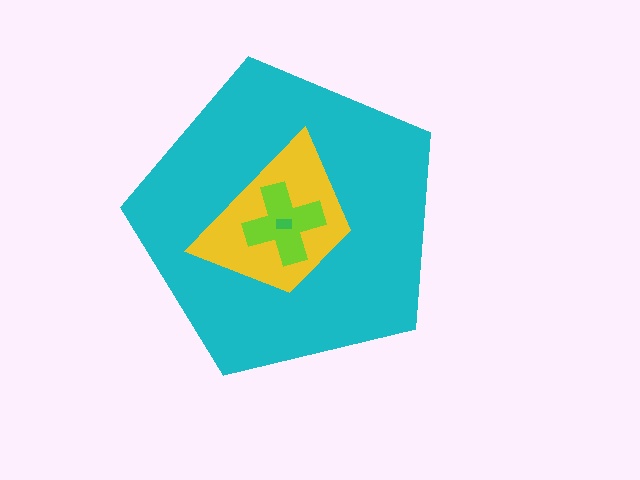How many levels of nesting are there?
4.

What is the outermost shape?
The cyan pentagon.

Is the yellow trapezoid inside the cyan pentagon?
Yes.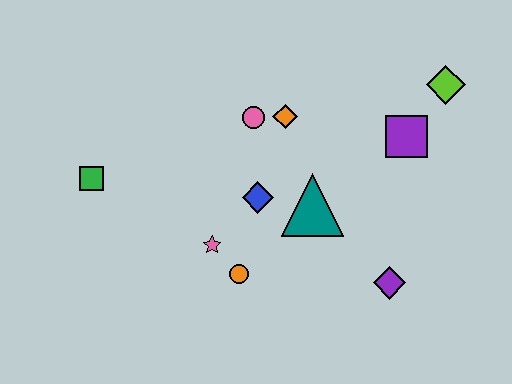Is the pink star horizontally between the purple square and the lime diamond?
No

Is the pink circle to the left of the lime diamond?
Yes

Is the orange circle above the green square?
No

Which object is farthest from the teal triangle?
The green square is farthest from the teal triangle.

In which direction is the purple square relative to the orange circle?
The purple square is to the right of the orange circle.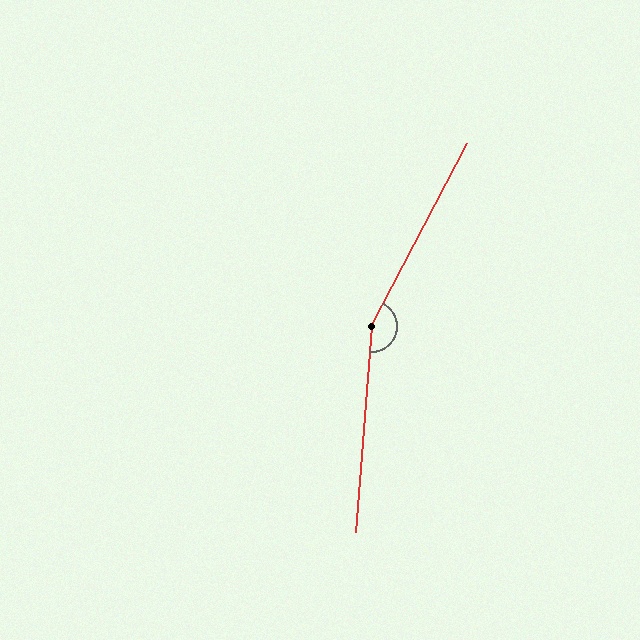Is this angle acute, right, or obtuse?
It is obtuse.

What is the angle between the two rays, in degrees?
Approximately 157 degrees.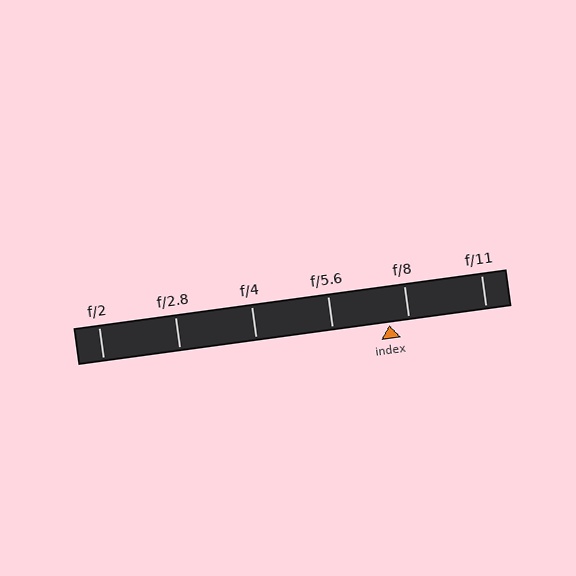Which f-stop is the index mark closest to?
The index mark is closest to f/8.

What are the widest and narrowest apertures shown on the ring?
The widest aperture shown is f/2 and the narrowest is f/11.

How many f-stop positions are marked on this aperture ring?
There are 6 f-stop positions marked.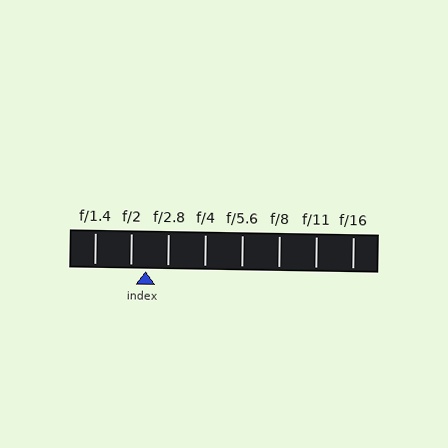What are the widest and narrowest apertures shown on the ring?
The widest aperture shown is f/1.4 and the narrowest is f/16.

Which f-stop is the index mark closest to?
The index mark is closest to f/2.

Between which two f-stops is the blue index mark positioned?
The index mark is between f/2 and f/2.8.